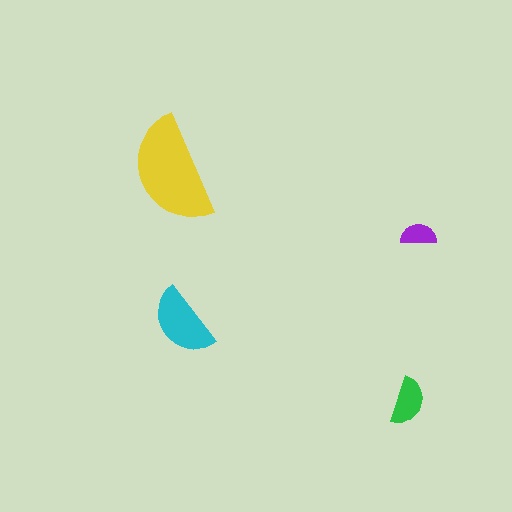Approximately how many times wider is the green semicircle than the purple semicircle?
About 1.5 times wider.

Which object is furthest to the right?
The purple semicircle is rightmost.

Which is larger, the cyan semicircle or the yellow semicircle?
The yellow one.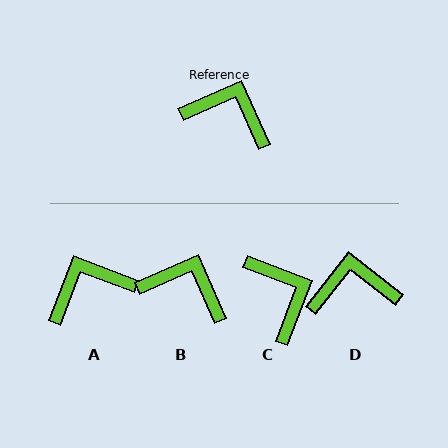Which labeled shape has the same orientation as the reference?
B.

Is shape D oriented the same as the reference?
No, it is off by about 28 degrees.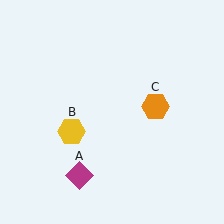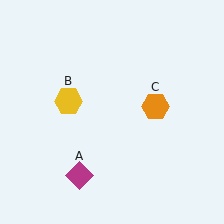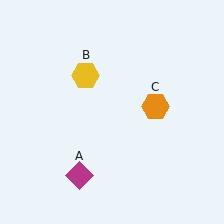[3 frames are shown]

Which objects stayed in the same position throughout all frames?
Magenta diamond (object A) and orange hexagon (object C) remained stationary.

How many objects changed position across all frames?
1 object changed position: yellow hexagon (object B).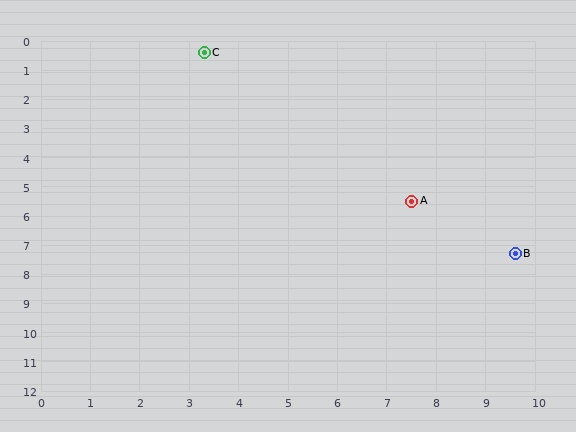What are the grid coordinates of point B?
Point B is at approximately (9.6, 7.3).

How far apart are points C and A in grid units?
Points C and A are about 6.6 grid units apart.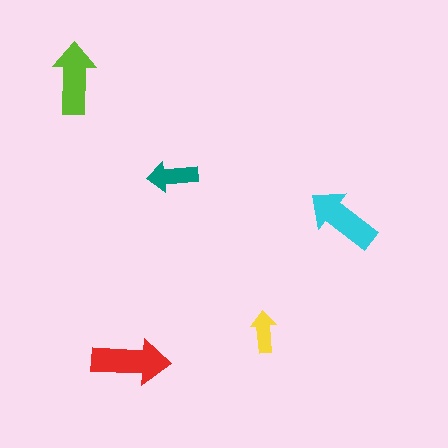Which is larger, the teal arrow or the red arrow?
The red one.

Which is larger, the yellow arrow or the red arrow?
The red one.